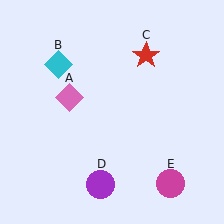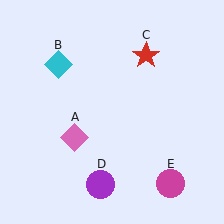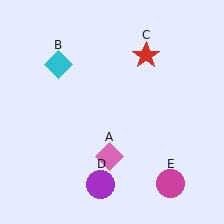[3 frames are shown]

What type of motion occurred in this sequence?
The pink diamond (object A) rotated counterclockwise around the center of the scene.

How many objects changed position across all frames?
1 object changed position: pink diamond (object A).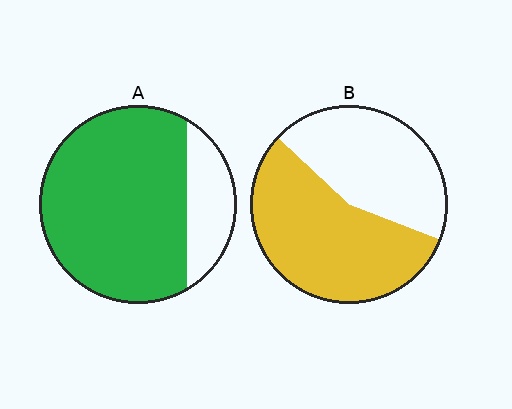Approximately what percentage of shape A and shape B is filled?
A is approximately 80% and B is approximately 55%.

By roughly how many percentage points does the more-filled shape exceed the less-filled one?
By roughly 25 percentage points (A over B).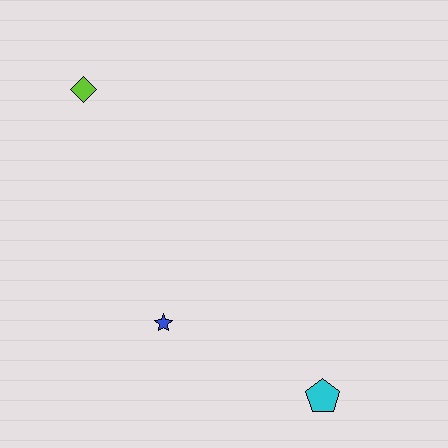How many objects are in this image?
There are 3 objects.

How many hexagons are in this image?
There are no hexagons.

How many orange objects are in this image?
There are no orange objects.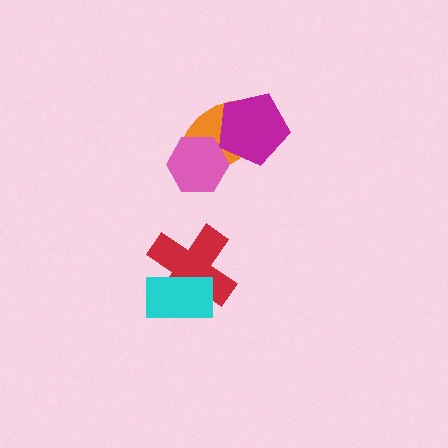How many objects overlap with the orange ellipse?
2 objects overlap with the orange ellipse.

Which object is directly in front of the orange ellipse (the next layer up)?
The magenta pentagon is directly in front of the orange ellipse.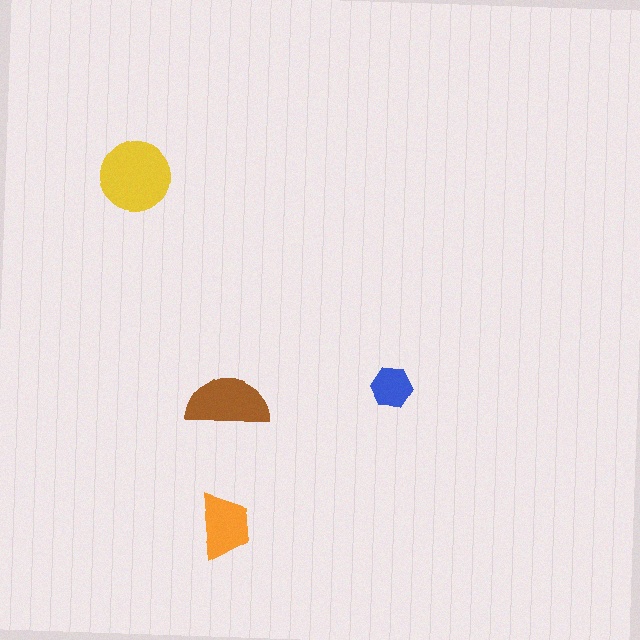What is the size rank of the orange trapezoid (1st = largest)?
3rd.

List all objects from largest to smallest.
The yellow circle, the brown semicircle, the orange trapezoid, the blue hexagon.